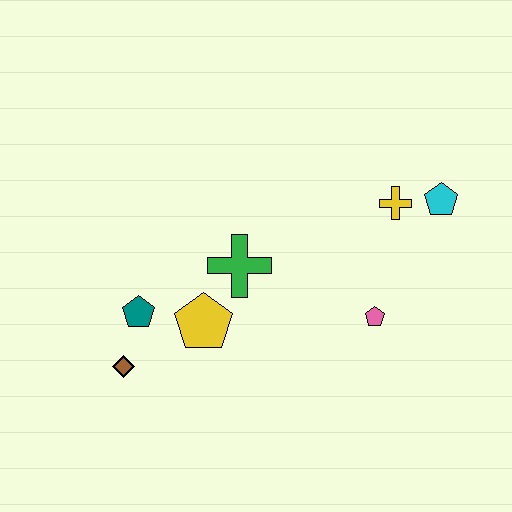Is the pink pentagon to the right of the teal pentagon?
Yes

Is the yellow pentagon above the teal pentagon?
No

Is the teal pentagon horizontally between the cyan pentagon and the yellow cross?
No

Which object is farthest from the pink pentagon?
The brown diamond is farthest from the pink pentagon.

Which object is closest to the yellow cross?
The cyan pentagon is closest to the yellow cross.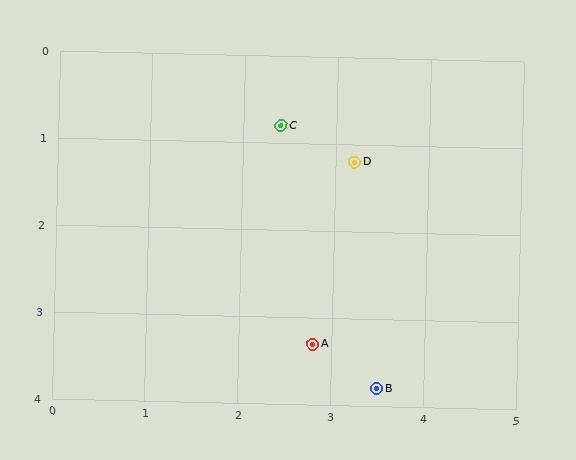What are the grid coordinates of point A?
Point A is at approximately (2.8, 3.3).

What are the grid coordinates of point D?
Point D is at approximately (3.2, 1.2).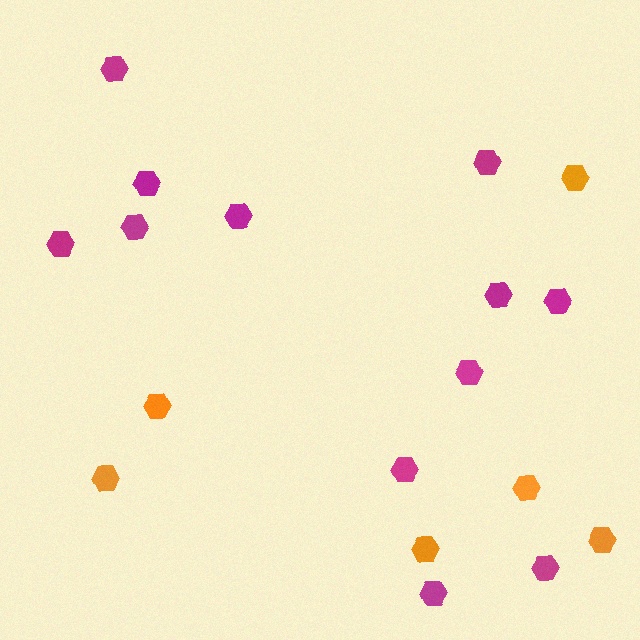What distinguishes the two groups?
There are 2 groups: one group of orange hexagons (6) and one group of magenta hexagons (12).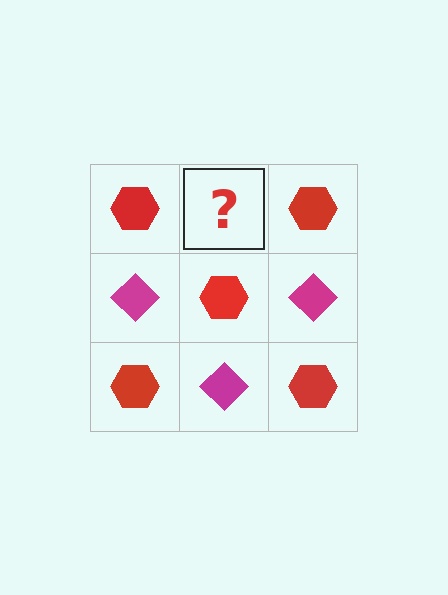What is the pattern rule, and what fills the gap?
The rule is that it alternates red hexagon and magenta diamond in a checkerboard pattern. The gap should be filled with a magenta diamond.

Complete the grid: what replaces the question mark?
The question mark should be replaced with a magenta diamond.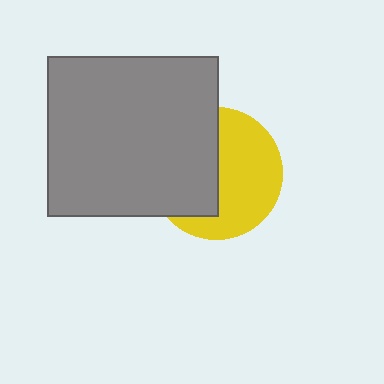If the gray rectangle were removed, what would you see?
You would see the complete yellow circle.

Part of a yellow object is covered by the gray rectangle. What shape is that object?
It is a circle.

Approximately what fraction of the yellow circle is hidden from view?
Roughly 47% of the yellow circle is hidden behind the gray rectangle.